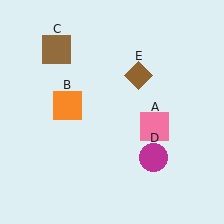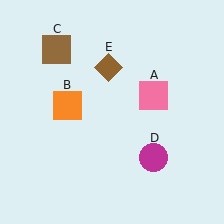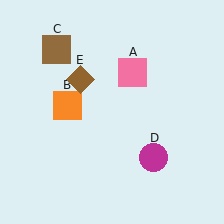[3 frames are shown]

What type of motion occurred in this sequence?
The pink square (object A), brown diamond (object E) rotated counterclockwise around the center of the scene.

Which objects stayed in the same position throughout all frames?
Orange square (object B) and brown square (object C) and magenta circle (object D) remained stationary.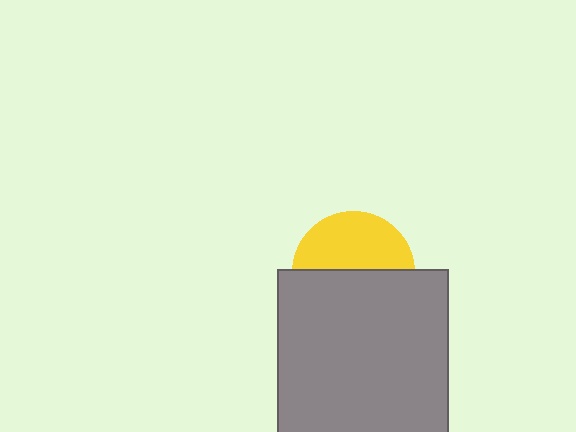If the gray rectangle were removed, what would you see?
You would see the complete yellow circle.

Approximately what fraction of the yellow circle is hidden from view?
Roughly 53% of the yellow circle is hidden behind the gray rectangle.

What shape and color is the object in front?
The object in front is a gray rectangle.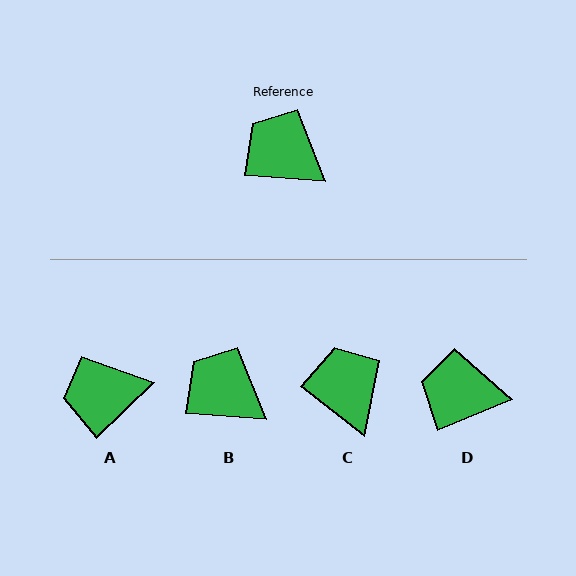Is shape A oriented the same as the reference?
No, it is off by about 48 degrees.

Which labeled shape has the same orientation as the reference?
B.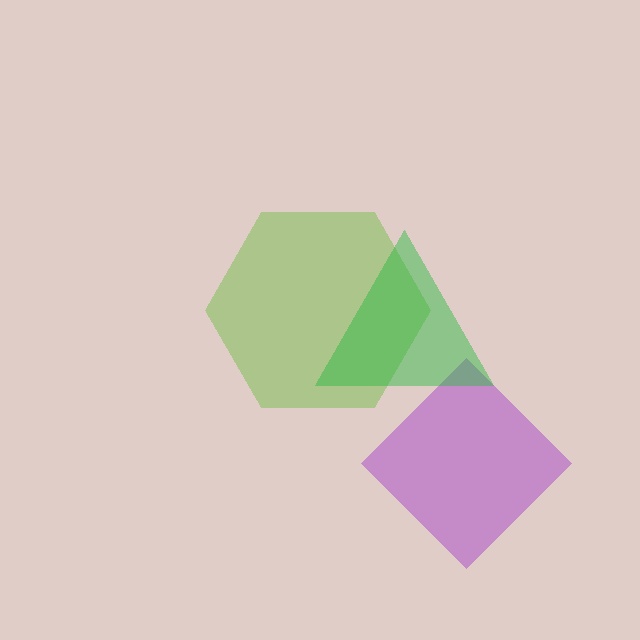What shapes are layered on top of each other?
The layered shapes are: a lime hexagon, a purple diamond, a green triangle.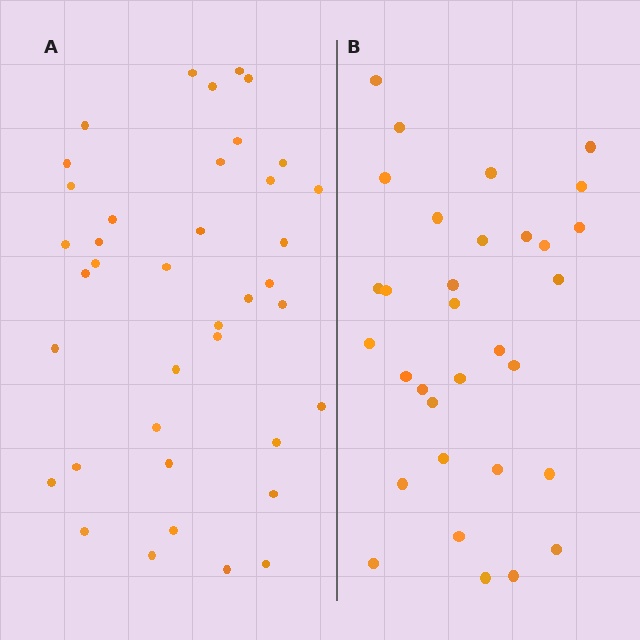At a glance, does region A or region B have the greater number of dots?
Region A (the left region) has more dots.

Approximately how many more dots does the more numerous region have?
Region A has roughly 8 or so more dots than region B.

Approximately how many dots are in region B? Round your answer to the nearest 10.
About 30 dots. (The exact count is 32, which rounds to 30.)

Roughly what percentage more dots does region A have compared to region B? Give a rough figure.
About 20% more.